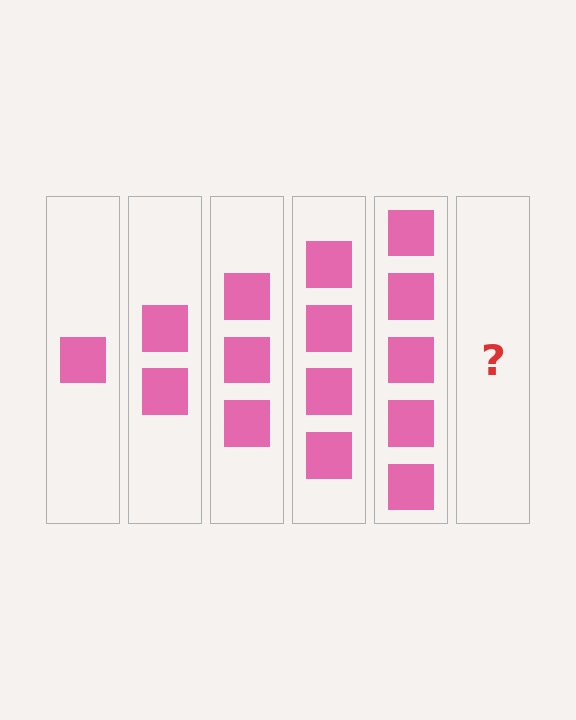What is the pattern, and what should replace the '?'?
The pattern is that each step adds one more square. The '?' should be 6 squares.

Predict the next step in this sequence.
The next step is 6 squares.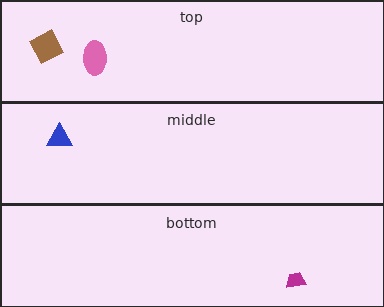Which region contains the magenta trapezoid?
The bottom region.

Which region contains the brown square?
The top region.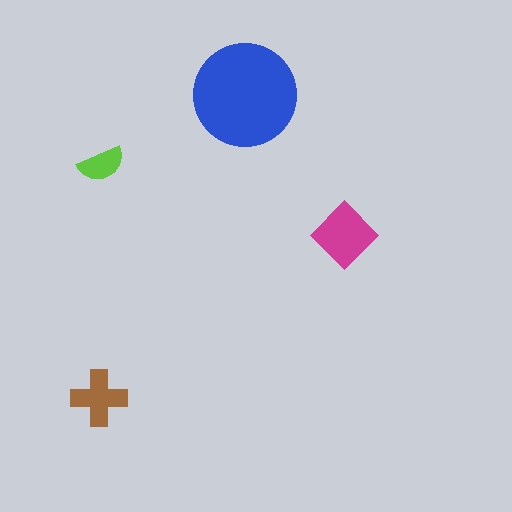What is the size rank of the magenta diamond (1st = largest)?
2nd.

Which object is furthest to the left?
The brown cross is leftmost.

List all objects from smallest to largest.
The lime semicircle, the brown cross, the magenta diamond, the blue circle.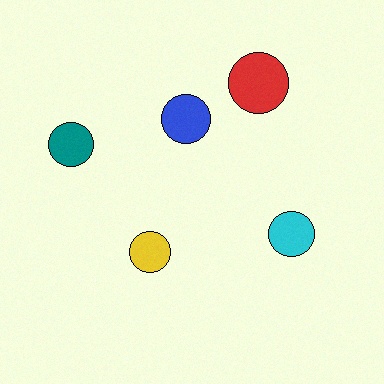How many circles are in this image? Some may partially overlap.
There are 5 circles.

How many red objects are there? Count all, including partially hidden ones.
There is 1 red object.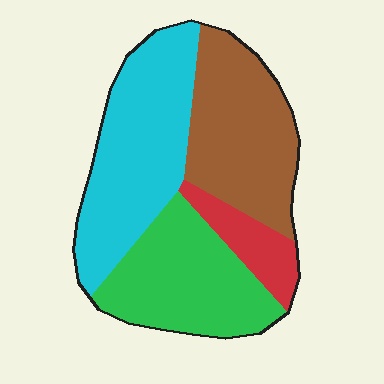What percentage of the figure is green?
Green takes up about one quarter (1/4) of the figure.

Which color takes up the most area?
Cyan, at roughly 35%.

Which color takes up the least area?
Red, at roughly 10%.